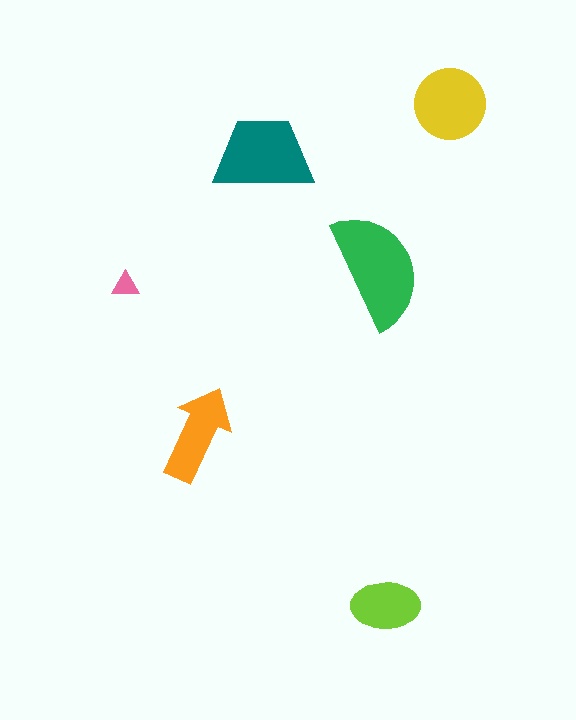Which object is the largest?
The green semicircle.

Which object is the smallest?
The pink triangle.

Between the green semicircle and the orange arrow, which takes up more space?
The green semicircle.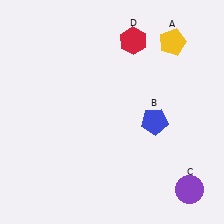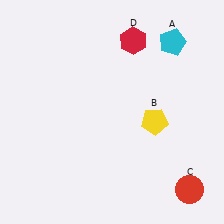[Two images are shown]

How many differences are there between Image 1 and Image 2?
There are 3 differences between the two images.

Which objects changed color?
A changed from yellow to cyan. B changed from blue to yellow. C changed from purple to red.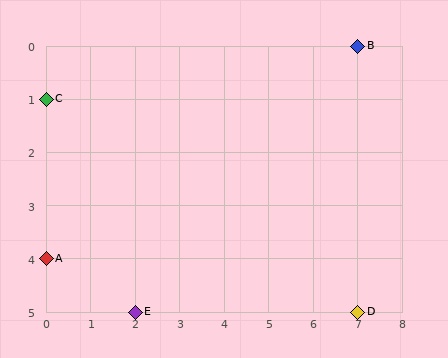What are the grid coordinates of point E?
Point E is at grid coordinates (2, 5).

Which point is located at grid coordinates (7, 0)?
Point B is at (7, 0).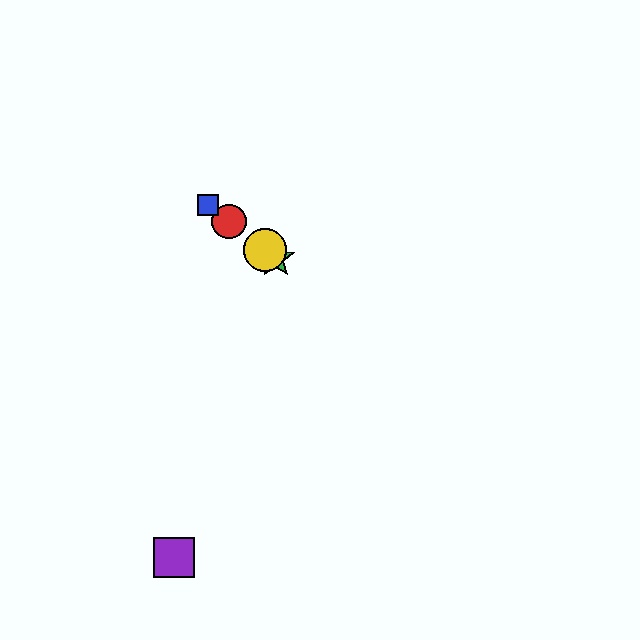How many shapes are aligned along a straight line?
4 shapes (the red circle, the blue square, the green star, the yellow circle) are aligned along a straight line.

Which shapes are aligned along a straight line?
The red circle, the blue square, the green star, the yellow circle are aligned along a straight line.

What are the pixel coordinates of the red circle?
The red circle is at (229, 222).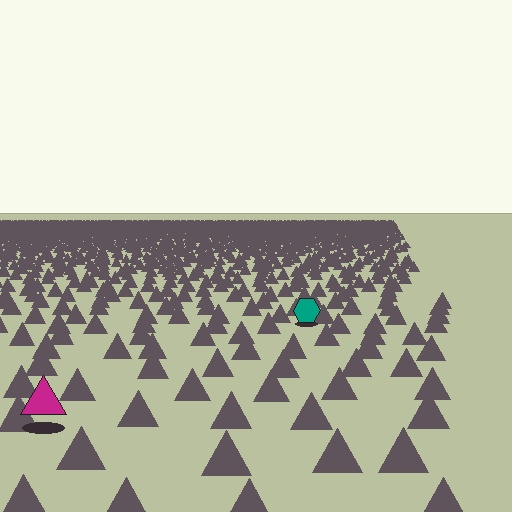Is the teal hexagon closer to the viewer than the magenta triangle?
No. The magenta triangle is closer — you can tell from the texture gradient: the ground texture is coarser near it.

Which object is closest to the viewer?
The magenta triangle is closest. The texture marks near it are larger and more spread out.